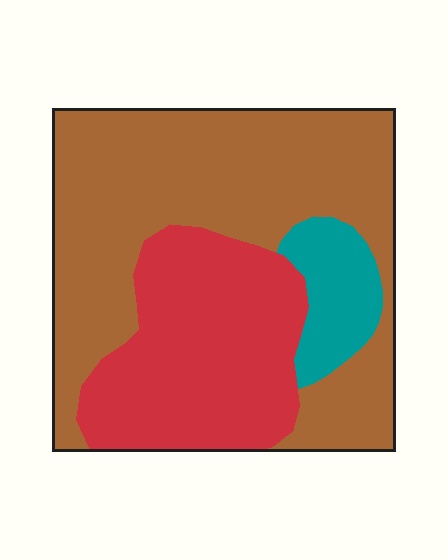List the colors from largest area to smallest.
From largest to smallest: brown, red, teal.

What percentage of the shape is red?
Red takes up about one third (1/3) of the shape.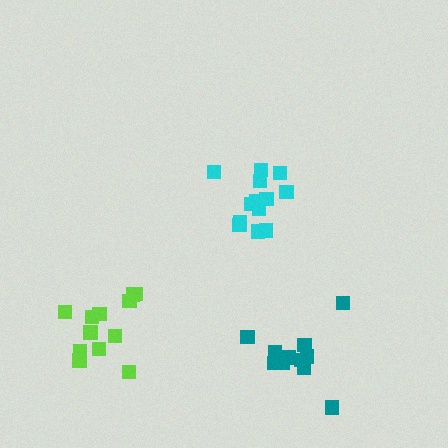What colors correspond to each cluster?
The clusters are colored: cyan, lime, teal.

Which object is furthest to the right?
The teal cluster is rightmost.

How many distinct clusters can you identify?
There are 3 distinct clusters.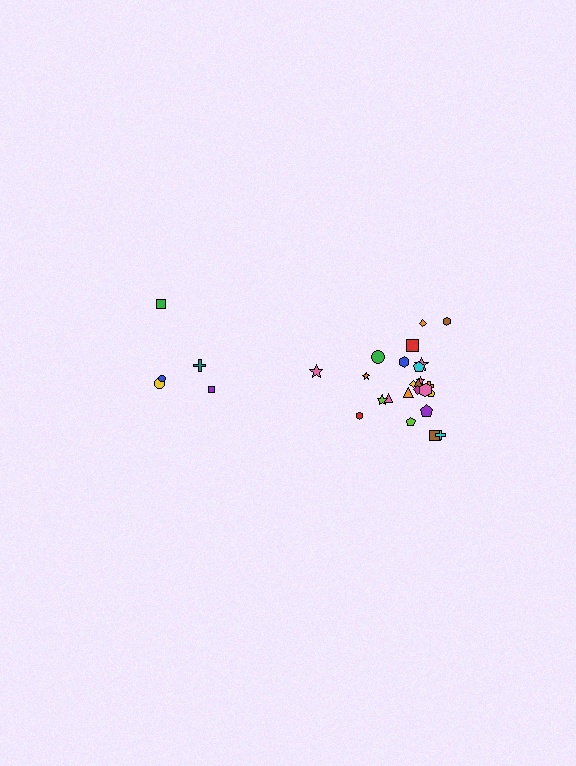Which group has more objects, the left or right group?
The right group.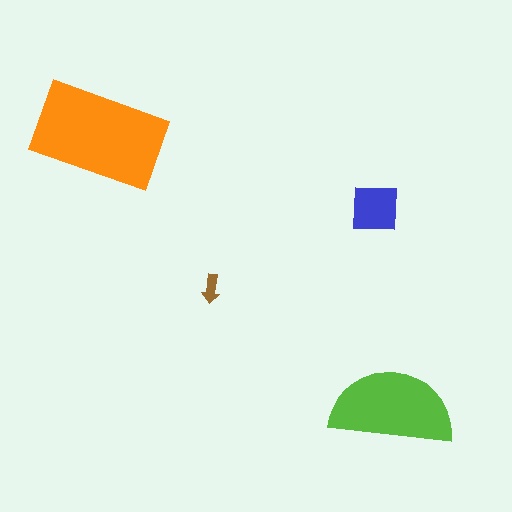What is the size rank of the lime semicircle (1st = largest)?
2nd.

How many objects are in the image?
There are 4 objects in the image.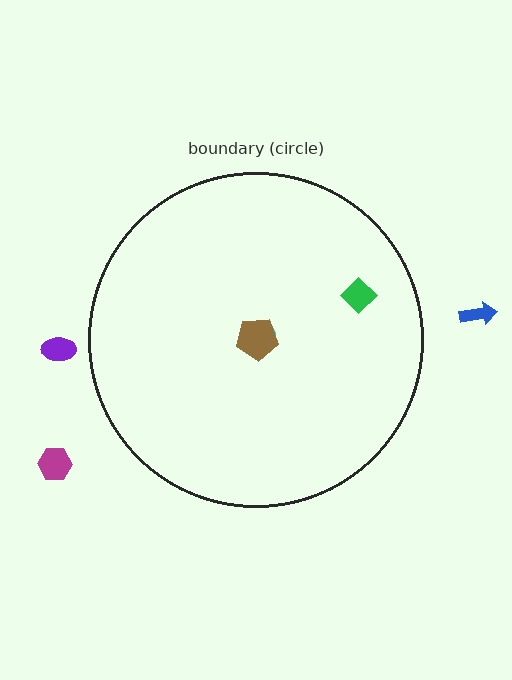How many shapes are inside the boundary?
3 inside, 3 outside.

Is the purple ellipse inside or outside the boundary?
Outside.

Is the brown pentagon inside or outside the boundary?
Inside.